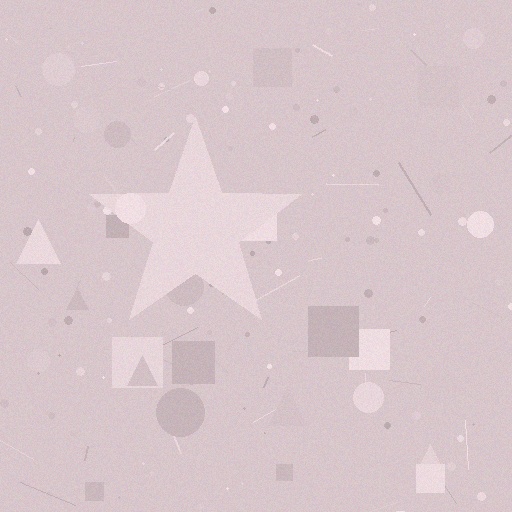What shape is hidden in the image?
A star is hidden in the image.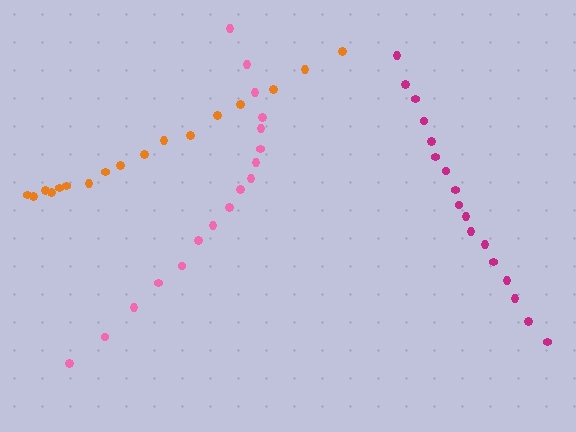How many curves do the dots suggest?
There are 3 distinct paths.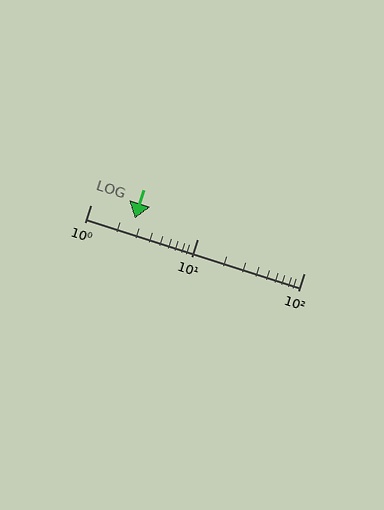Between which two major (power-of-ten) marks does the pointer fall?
The pointer is between 1 and 10.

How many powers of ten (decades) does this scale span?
The scale spans 2 decades, from 1 to 100.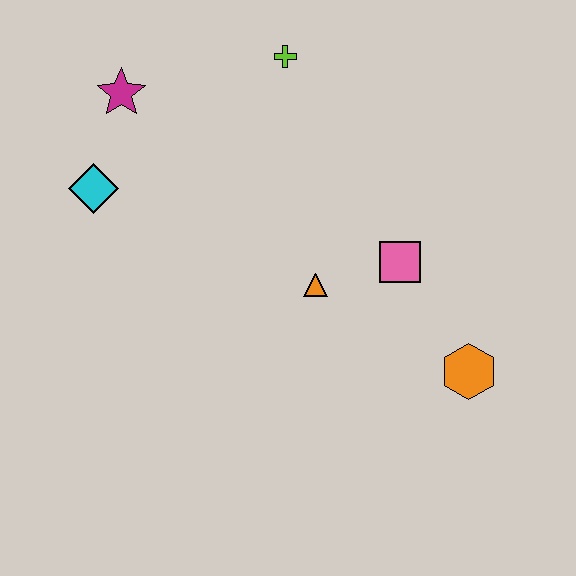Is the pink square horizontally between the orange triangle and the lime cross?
No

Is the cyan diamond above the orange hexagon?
Yes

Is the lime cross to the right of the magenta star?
Yes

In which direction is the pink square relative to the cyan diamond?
The pink square is to the right of the cyan diamond.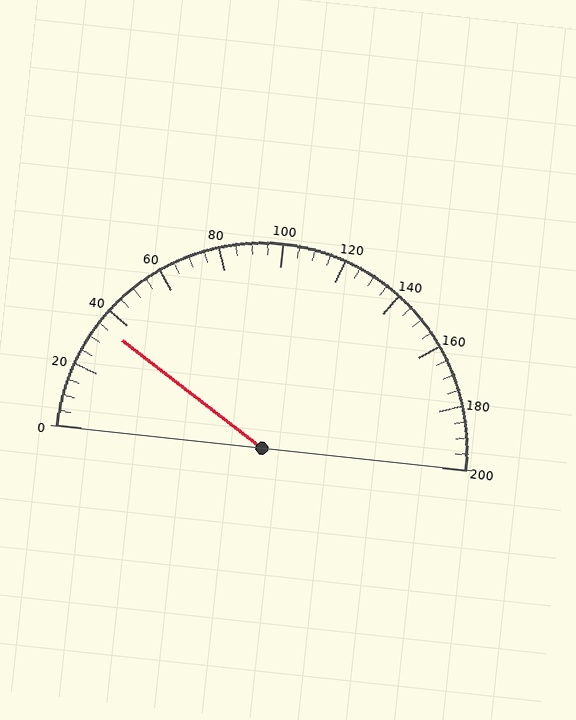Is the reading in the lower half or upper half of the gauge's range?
The reading is in the lower half of the range (0 to 200).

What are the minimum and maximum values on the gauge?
The gauge ranges from 0 to 200.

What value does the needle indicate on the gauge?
The needle indicates approximately 35.